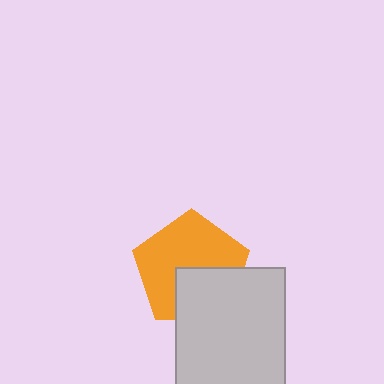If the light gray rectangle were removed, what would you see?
You would see the complete orange pentagon.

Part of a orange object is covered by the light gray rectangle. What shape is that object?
It is a pentagon.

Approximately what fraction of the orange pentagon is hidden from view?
Roughly 35% of the orange pentagon is hidden behind the light gray rectangle.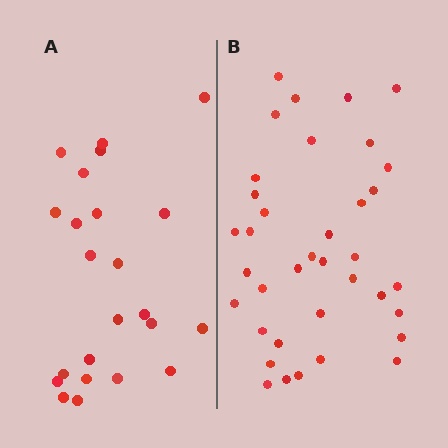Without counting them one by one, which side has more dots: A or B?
Region B (the right region) has more dots.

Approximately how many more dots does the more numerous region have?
Region B has approximately 15 more dots than region A.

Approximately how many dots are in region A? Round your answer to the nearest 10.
About 20 dots. (The exact count is 23, which rounds to 20.)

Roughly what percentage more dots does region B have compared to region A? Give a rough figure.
About 60% more.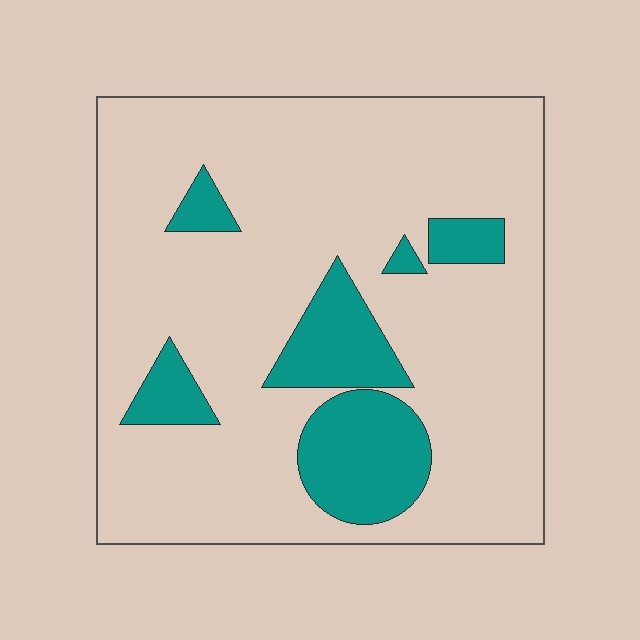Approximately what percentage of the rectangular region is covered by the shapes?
Approximately 20%.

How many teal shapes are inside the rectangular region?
6.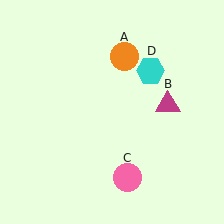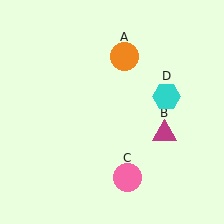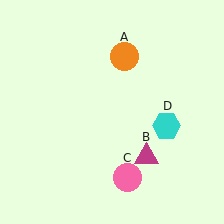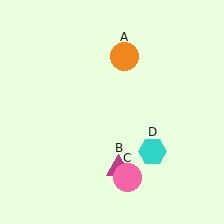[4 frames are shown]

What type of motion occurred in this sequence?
The magenta triangle (object B), cyan hexagon (object D) rotated clockwise around the center of the scene.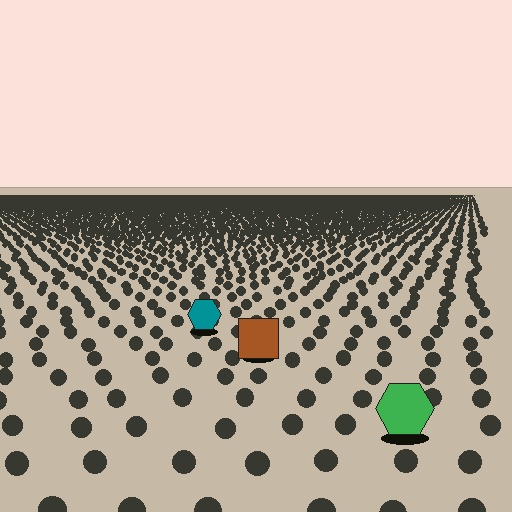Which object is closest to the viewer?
The green hexagon is closest. The texture marks near it are larger and more spread out.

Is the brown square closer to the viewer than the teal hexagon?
Yes. The brown square is closer — you can tell from the texture gradient: the ground texture is coarser near it.